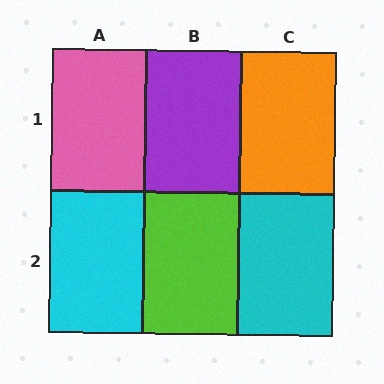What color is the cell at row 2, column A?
Cyan.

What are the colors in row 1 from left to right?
Pink, purple, orange.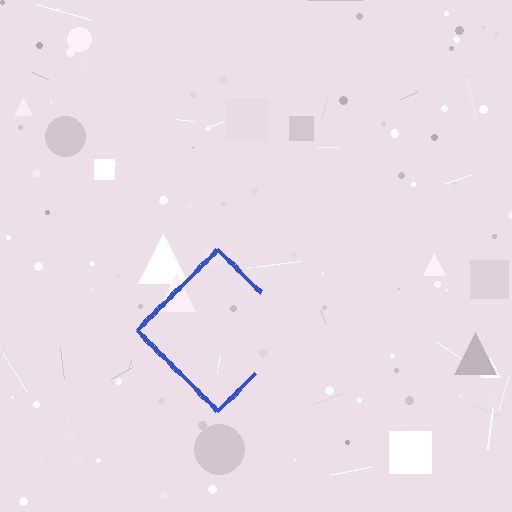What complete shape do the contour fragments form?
The contour fragments form a diamond.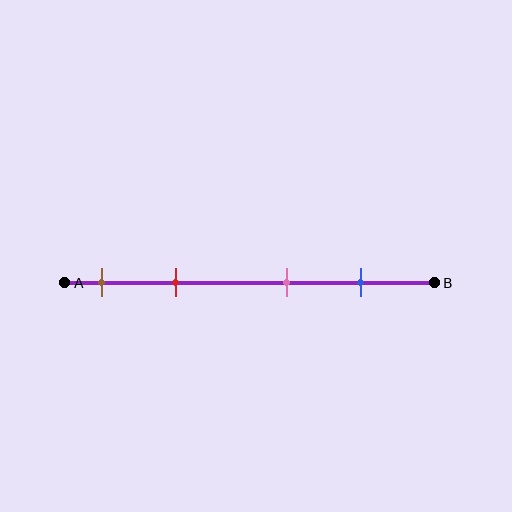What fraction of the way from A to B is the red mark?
The red mark is approximately 30% (0.3) of the way from A to B.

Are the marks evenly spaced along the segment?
No, the marks are not evenly spaced.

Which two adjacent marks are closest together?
The brown and red marks are the closest adjacent pair.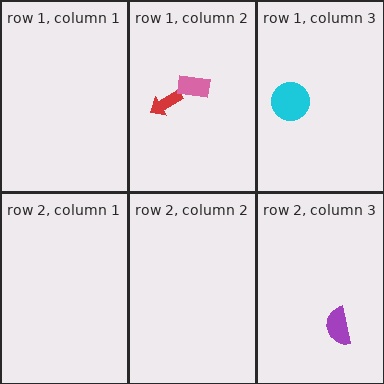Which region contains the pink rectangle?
The row 1, column 2 region.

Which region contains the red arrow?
The row 1, column 2 region.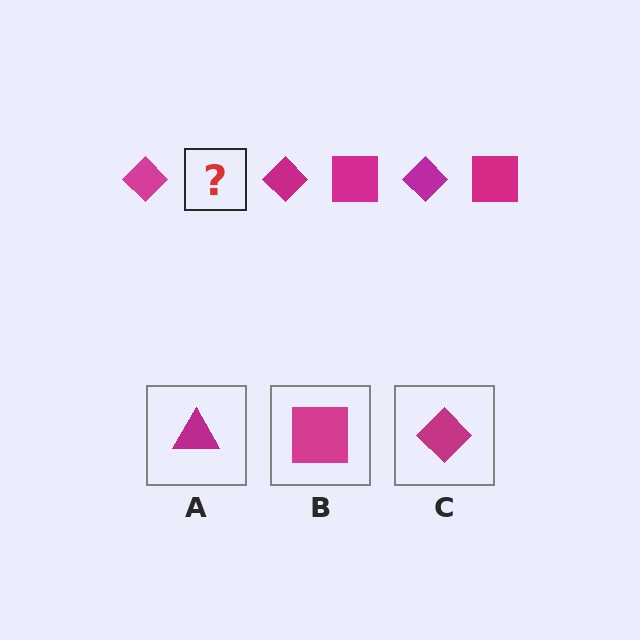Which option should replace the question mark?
Option B.